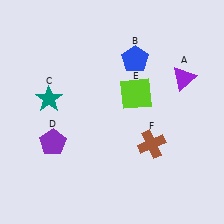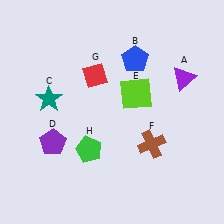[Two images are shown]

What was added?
A red diamond (G), a green pentagon (H) were added in Image 2.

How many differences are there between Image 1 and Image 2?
There are 2 differences between the two images.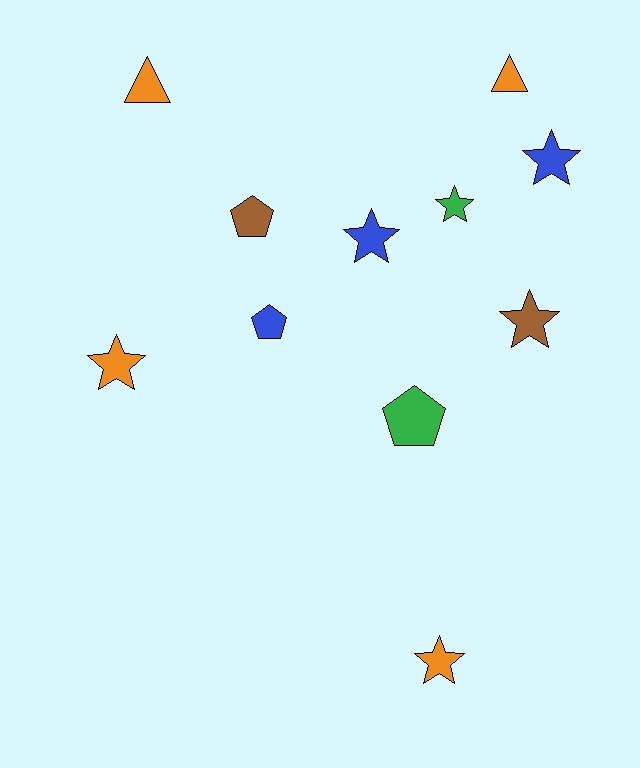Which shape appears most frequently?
Star, with 6 objects.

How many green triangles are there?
There are no green triangles.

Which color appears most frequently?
Orange, with 4 objects.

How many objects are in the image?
There are 11 objects.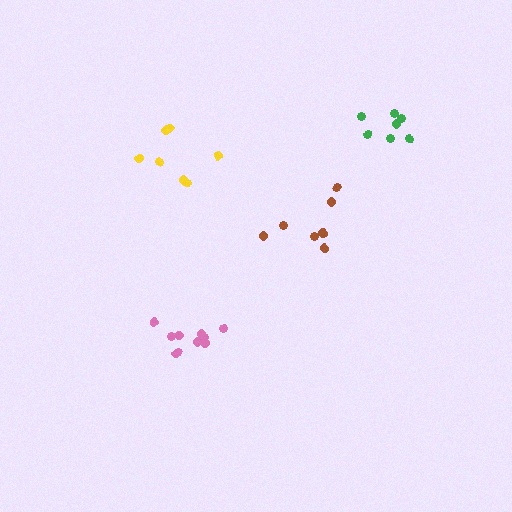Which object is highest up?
The green cluster is topmost.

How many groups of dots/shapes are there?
There are 4 groups.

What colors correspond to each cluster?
The clusters are colored: pink, yellow, green, brown.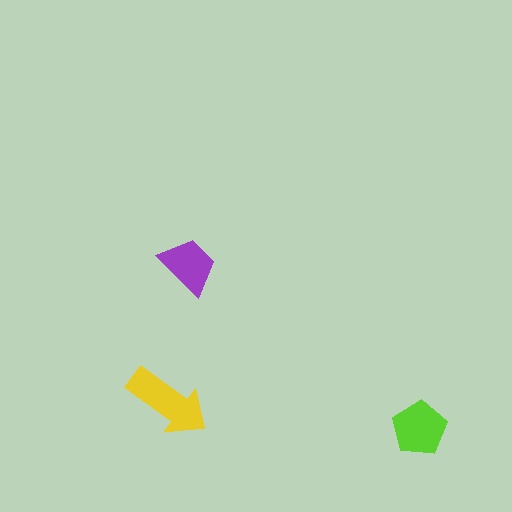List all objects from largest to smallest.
The yellow arrow, the lime pentagon, the purple trapezoid.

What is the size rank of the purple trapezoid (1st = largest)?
3rd.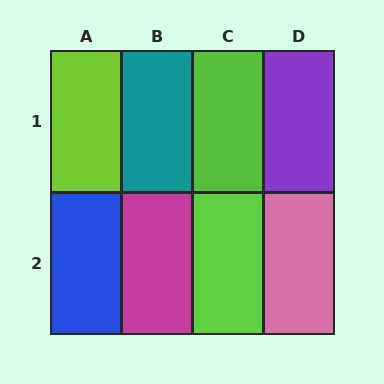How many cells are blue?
1 cell is blue.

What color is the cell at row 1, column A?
Lime.